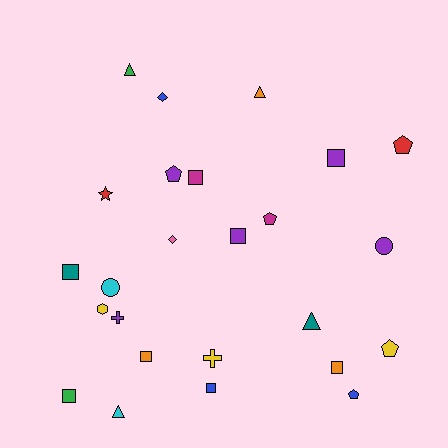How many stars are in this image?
There is 1 star.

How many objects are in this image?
There are 25 objects.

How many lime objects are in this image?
There are no lime objects.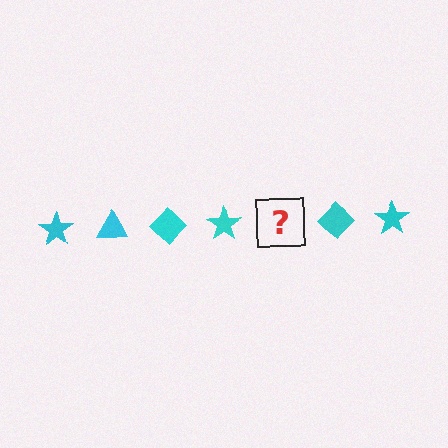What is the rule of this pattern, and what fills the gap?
The rule is that the pattern cycles through star, triangle, diamond shapes in cyan. The gap should be filled with a cyan triangle.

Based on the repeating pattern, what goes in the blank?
The blank should be a cyan triangle.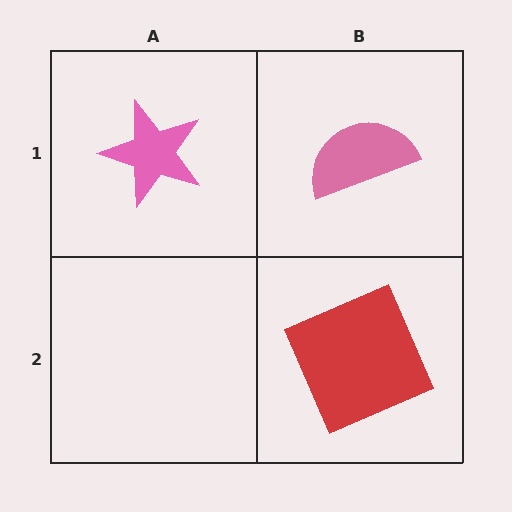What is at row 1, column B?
A pink semicircle.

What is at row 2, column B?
A red square.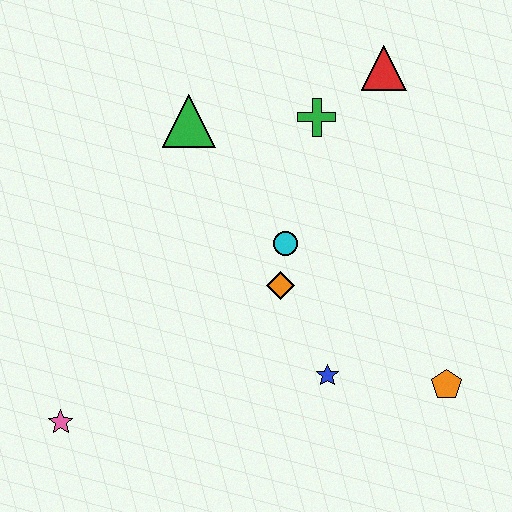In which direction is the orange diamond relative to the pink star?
The orange diamond is to the right of the pink star.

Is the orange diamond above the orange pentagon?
Yes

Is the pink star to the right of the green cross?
No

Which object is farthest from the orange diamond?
The pink star is farthest from the orange diamond.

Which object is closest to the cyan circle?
The orange diamond is closest to the cyan circle.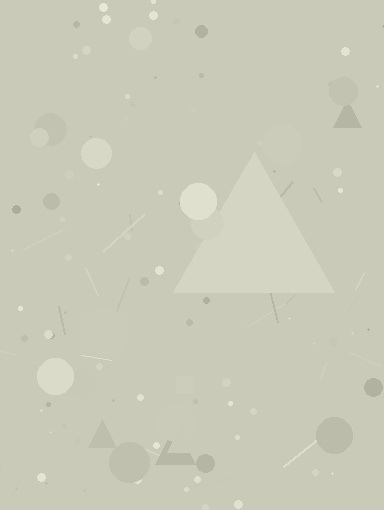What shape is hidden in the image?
A triangle is hidden in the image.